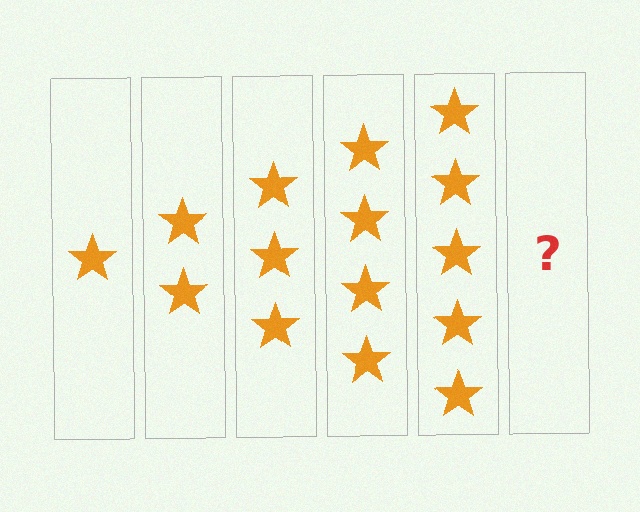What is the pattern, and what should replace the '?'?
The pattern is that each step adds one more star. The '?' should be 6 stars.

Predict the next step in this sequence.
The next step is 6 stars.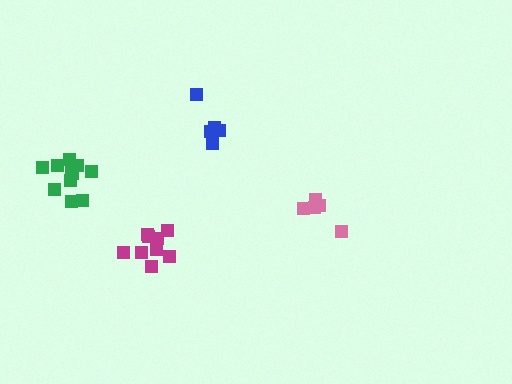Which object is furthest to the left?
The green cluster is leftmost.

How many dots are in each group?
Group 1: 5 dots, Group 2: 9 dots, Group 3: 11 dots, Group 4: 5 dots (30 total).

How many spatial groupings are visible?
There are 4 spatial groupings.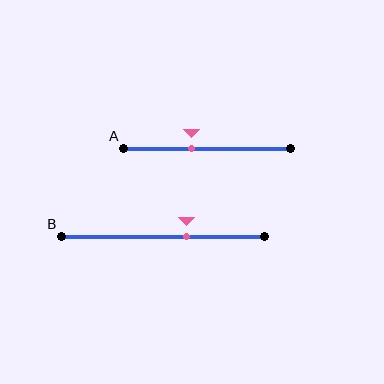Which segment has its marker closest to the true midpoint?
Segment A has its marker closest to the true midpoint.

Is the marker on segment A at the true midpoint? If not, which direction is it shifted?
No, the marker on segment A is shifted to the left by about 10% of the segment length.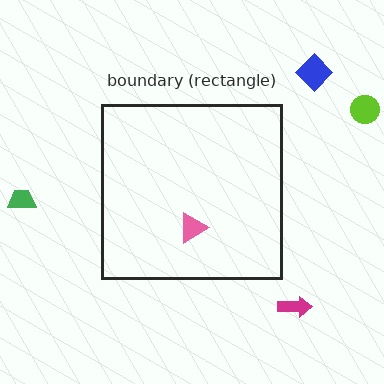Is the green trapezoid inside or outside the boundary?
Outside.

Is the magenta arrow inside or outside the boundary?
Outside.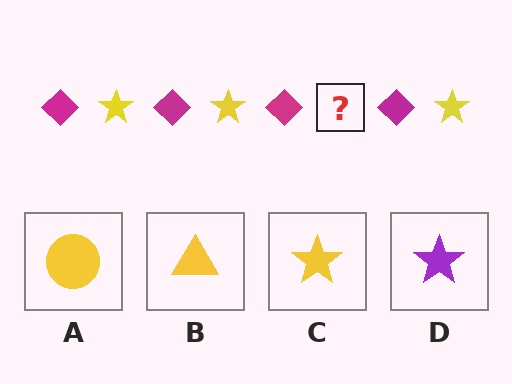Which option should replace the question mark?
Option C.